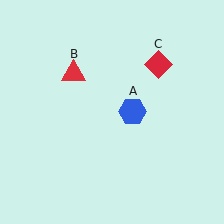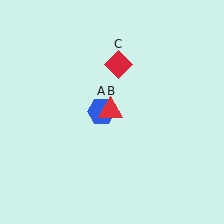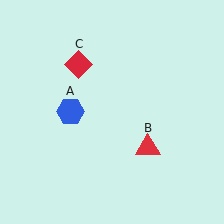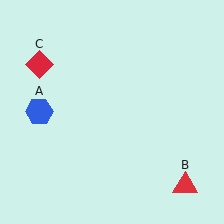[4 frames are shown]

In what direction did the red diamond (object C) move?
The red diamond (object C) moved left.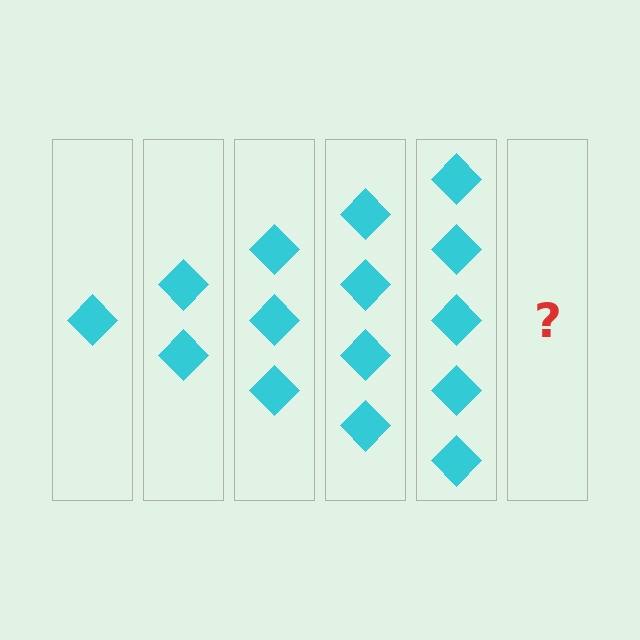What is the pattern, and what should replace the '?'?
The pattern is that each step adds one more diamond. The '?' should be 6 diamonds.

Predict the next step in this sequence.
The next step is 6 diamonds.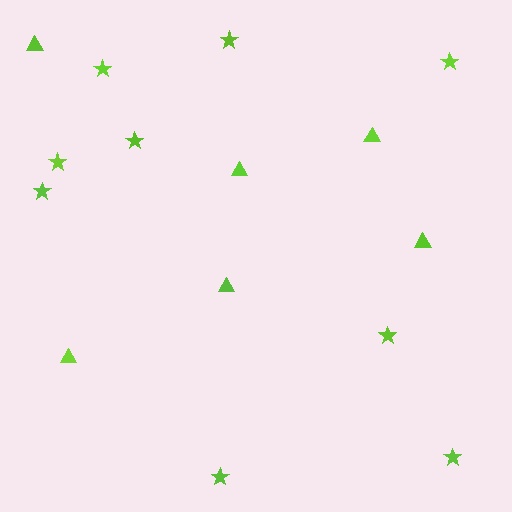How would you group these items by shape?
There are 2 groups: one group of stars (9) and one group of triangles (6).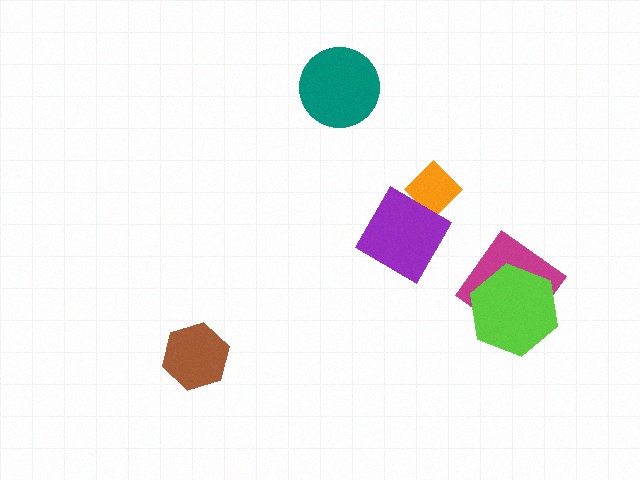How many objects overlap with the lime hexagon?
1 object overlaps with the lime hexagon.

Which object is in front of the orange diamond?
The purple diamond is in front of the orange diamond.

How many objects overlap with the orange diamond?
1 object overlaps with the orange diamond.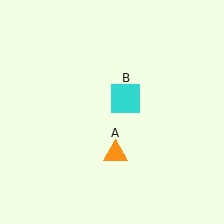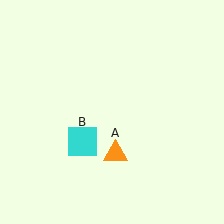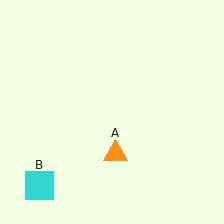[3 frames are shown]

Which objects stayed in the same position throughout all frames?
Orange triangle (object A) remained stationary.